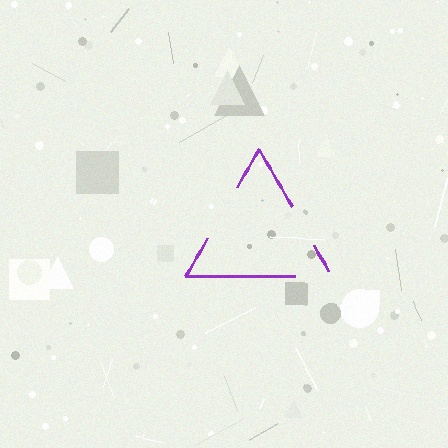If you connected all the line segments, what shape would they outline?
They would outline a triangle.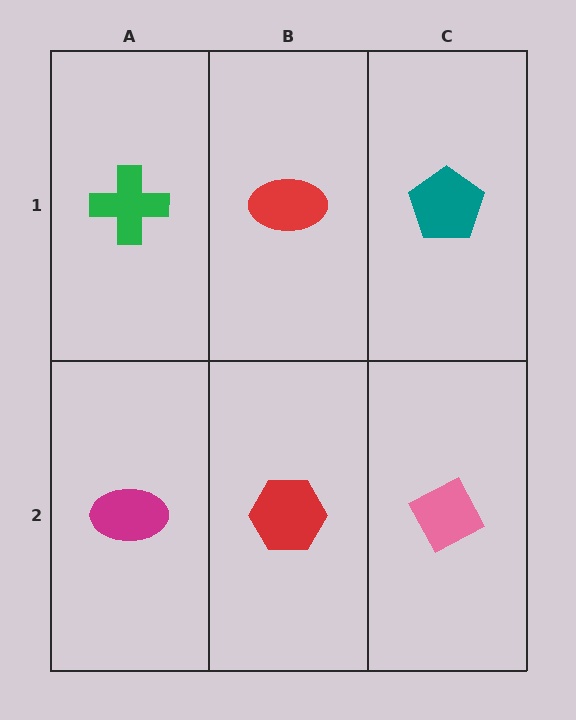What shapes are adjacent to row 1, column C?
A pink diamond (row 2, column C), a red ellipse (row 1, column B).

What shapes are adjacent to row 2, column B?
A red ellipse (row 1, column B), a magenta ellipse (row 2, column A), a pink diamond (row 2, column C).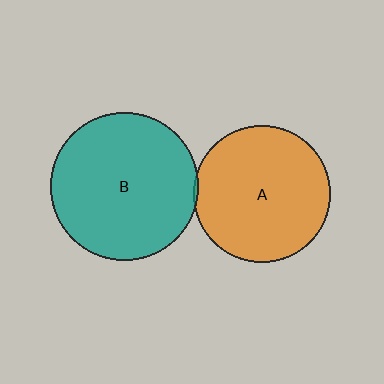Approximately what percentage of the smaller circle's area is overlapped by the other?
Approximately 5%.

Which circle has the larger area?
Circle B (teal).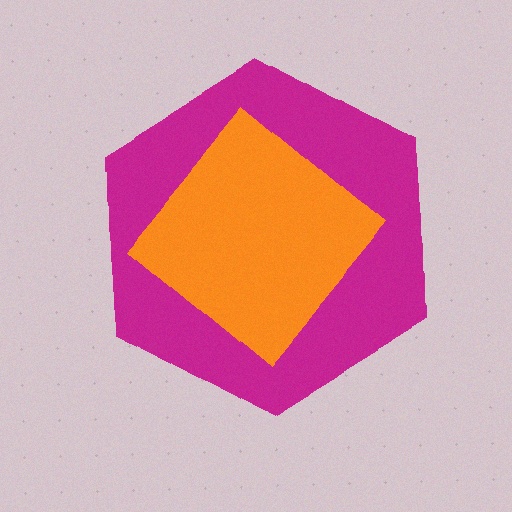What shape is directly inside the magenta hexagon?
The orange diamond.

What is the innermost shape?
The orange diamond.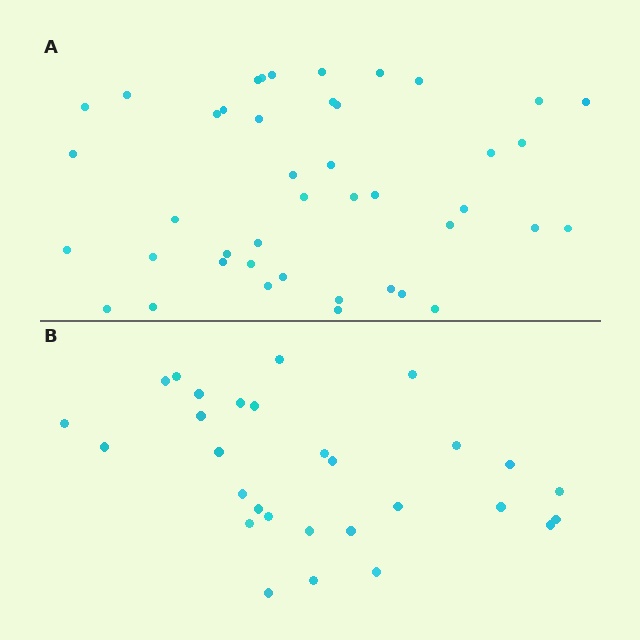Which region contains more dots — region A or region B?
Region A (the top region) has more dots.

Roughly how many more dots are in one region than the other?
Region A has approximately 15 more dots than region B.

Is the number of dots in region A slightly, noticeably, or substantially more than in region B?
Region A has substantially more. The ratio is roughly 1.5 to 1.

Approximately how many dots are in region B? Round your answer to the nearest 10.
About 30 dots. (The exact count is 29, which rounds to 30.)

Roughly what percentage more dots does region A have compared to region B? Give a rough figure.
About 50% more.